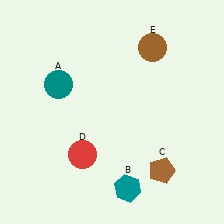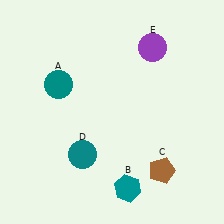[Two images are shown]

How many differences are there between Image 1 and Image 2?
There are 2 differences between the two images.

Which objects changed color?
D changed from red to teal. E changed from brown to purple.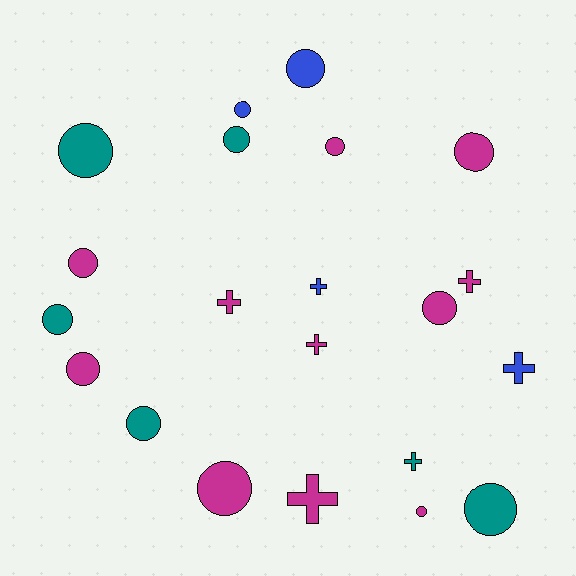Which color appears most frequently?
Magenta, with 11 objects.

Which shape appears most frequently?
Circle, with 14 objects.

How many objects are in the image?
There are 21 objects.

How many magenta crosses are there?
There are 4 magenta crosses.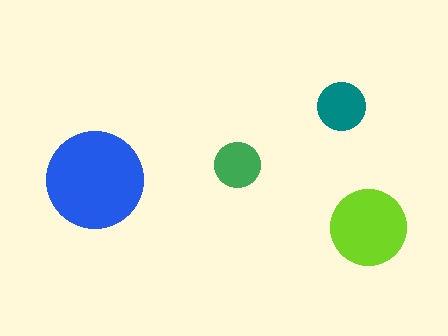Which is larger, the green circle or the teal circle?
The teal one.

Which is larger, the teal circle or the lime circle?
The lime one.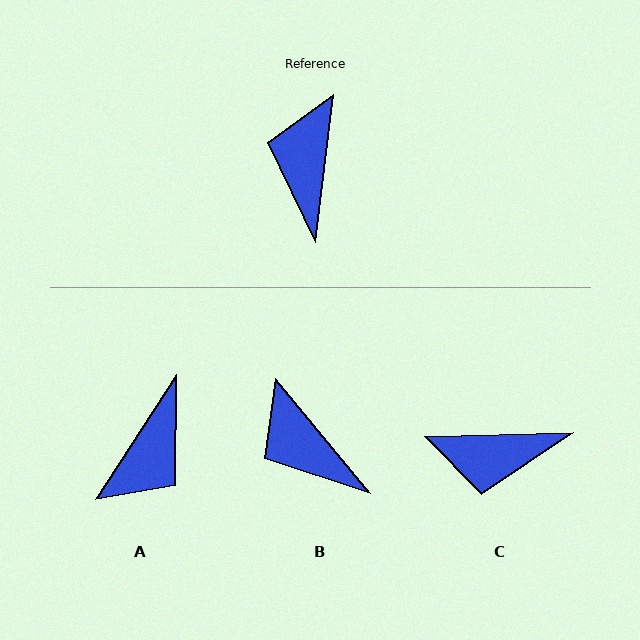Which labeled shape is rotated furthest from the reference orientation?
A, about 154 degrees away.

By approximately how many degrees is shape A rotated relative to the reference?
Approximately 154 degrees counter-clockwise.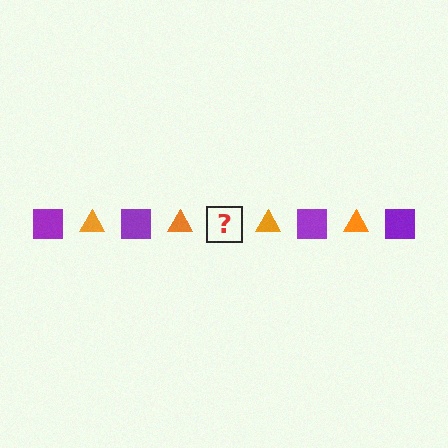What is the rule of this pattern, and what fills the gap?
The rule is that the pattern alternates between purple square and orange triangle. The gap should be filled with a purple square.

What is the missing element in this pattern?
The missing element is a purple square.